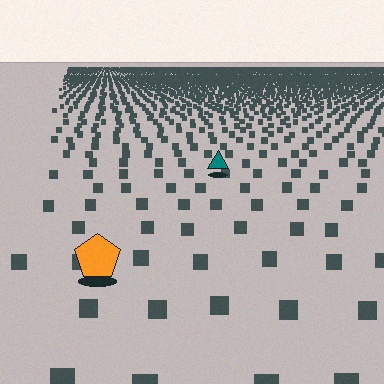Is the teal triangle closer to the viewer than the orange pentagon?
No. The orange pentagon is closer — you can tell from the texture gradient: the ground texture is coarser near it.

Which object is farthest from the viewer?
The teal triangle is farthest from the viewer. It appears smaller and the ground texture around it is denser.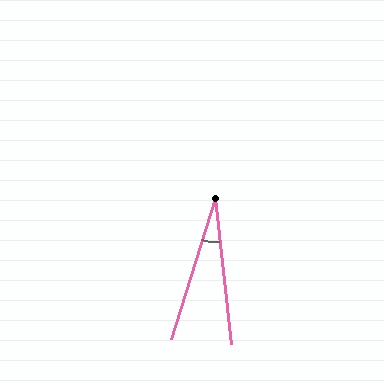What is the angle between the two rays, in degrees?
Approximately 24 degrees.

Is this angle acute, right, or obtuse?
It is acute.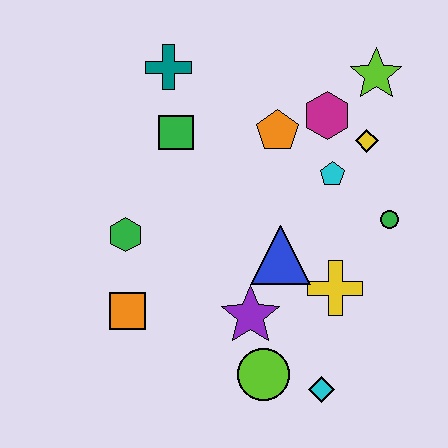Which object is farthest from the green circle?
The orange square is farthest from the green circle.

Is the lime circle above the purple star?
No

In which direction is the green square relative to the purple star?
The green square is above the purple star.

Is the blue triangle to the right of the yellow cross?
No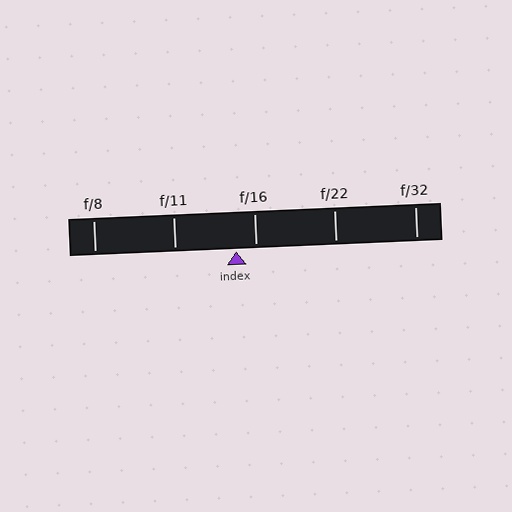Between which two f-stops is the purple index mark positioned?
The index mark is between f/11 and f/16.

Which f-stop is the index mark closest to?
The index mark is closest to f/16.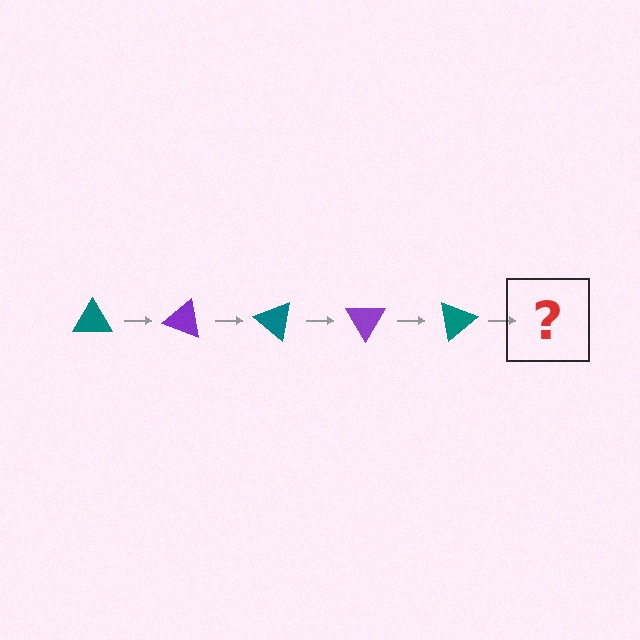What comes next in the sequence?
The next element should be a purple triangle, rotated 100 degrees from the start.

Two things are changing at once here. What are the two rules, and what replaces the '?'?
The two rules are that it rotates 20 degrees each step and the color cycles through teal and purple. The '?' should be a purple triangle, rotated 100 degrees from the start.